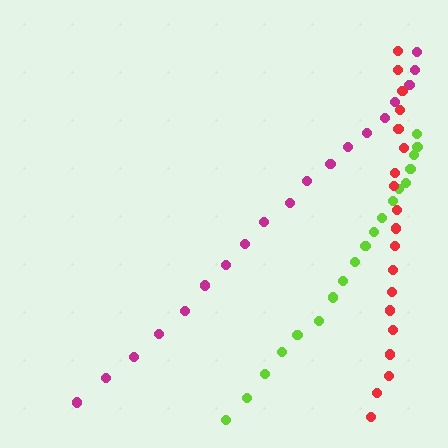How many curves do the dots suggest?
There are 3 distinct paths.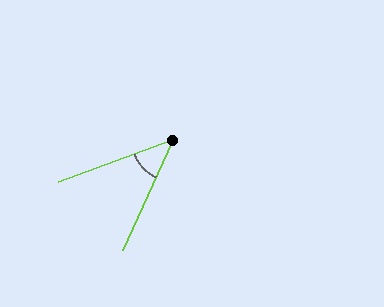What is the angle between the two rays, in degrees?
Approximately 45 degrees.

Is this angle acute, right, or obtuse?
It is acute.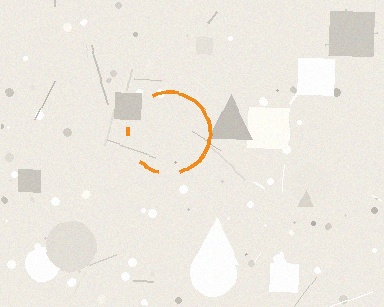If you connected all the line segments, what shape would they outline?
They would outline a circle.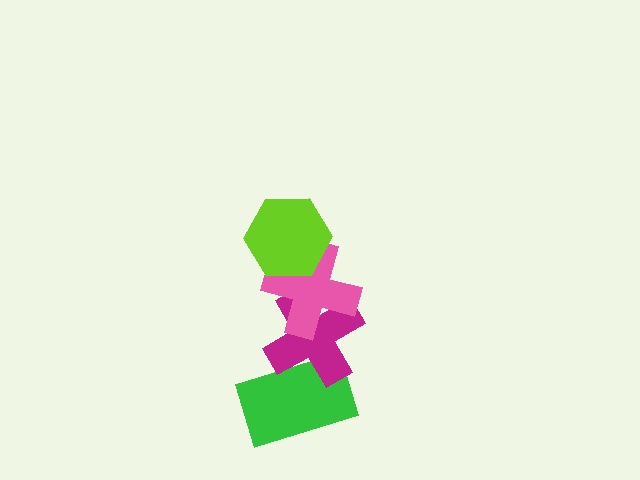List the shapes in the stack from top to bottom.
From top to bottom: the lime hexagon, the pink cross, the magenta cross, the green rectangle.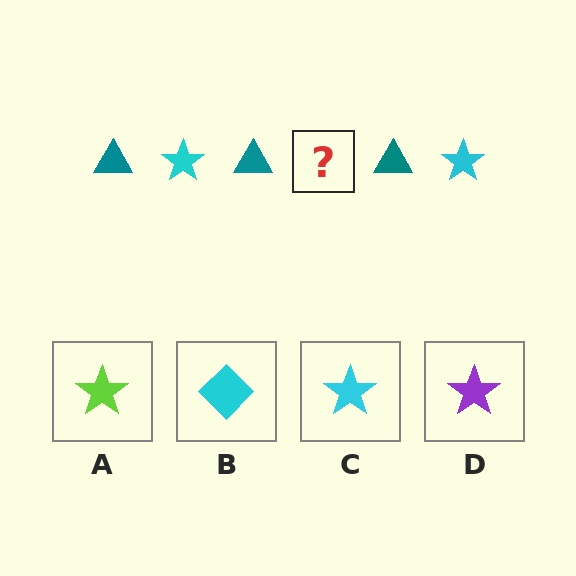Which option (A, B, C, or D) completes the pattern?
C.